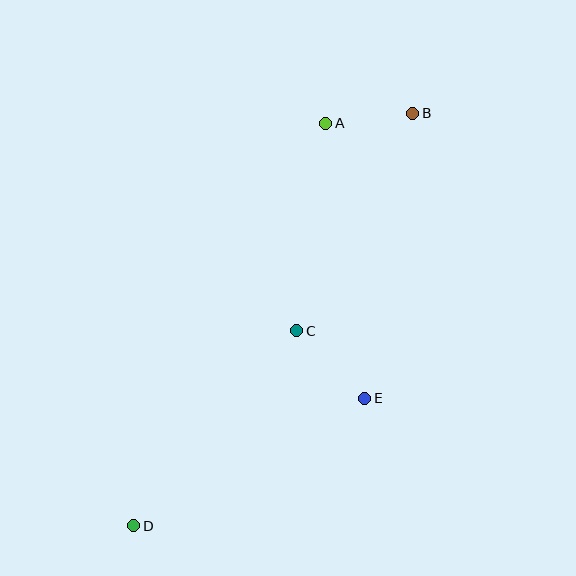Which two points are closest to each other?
Points A and B are closest to each other.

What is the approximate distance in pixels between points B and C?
The distance between B and C is approximately 246 pixels.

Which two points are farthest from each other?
Points B and D are farthest from each other.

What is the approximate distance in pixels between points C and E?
The distance between C and E is approximately 96 pixels.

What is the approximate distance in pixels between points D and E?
The distance between D and E is approximately 264 pixels.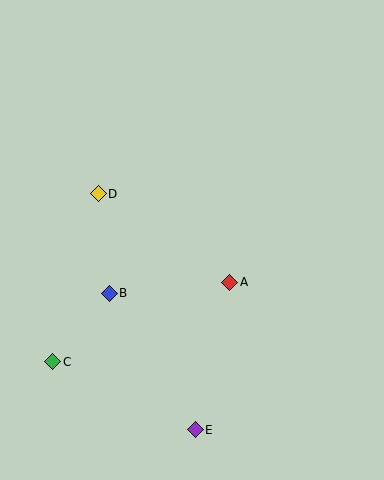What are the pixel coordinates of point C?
Point C is at (53, 362).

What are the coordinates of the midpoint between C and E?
The midpoint between C and E is at (124, 396).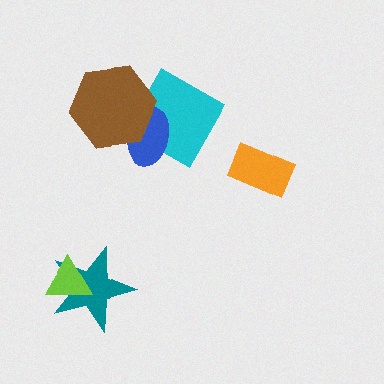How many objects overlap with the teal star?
1 object overlaps with the teal star.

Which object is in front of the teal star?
The lime triangle is in front of the teal star.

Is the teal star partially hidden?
Yes, it is partially covered by another shape.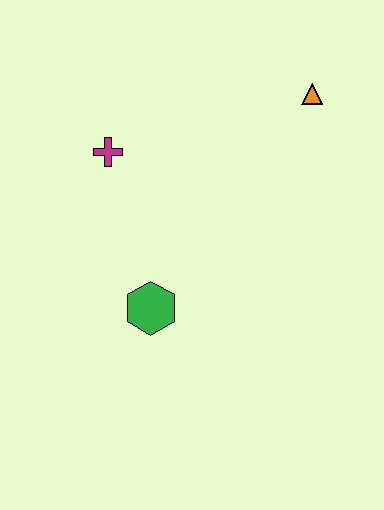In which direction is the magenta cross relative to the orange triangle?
The magenta cross is to the left of the orange triangle.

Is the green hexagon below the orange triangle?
Yes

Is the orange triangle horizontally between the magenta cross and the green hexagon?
No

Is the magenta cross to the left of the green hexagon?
Yes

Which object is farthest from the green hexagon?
The orange triangle is farthest from the green hexagon.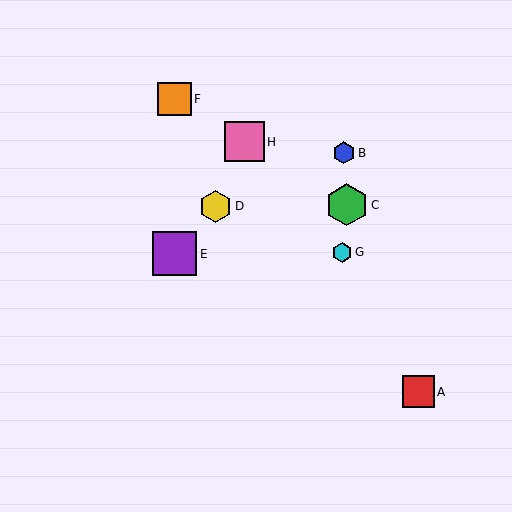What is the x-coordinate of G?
Object G is at x≈342.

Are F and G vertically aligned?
No, F is at x≈175 and G is at x≈342.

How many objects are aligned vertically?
2 objects (E, F) are aligned vertically.